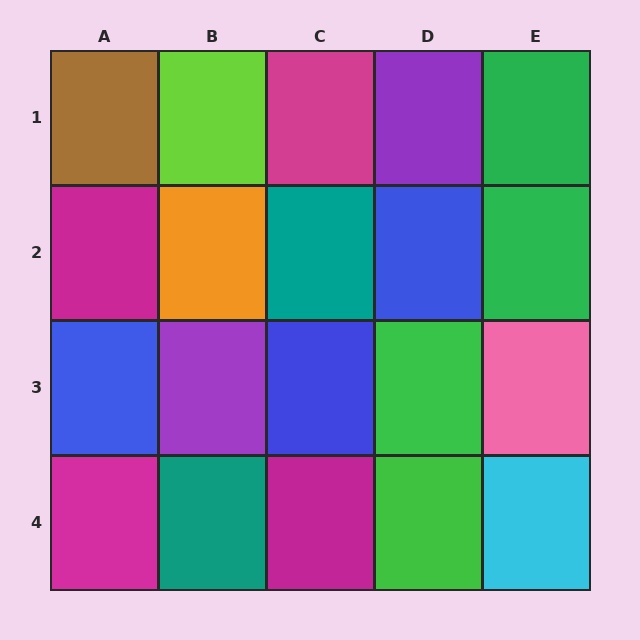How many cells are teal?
2 cells are teal.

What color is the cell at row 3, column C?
Blue.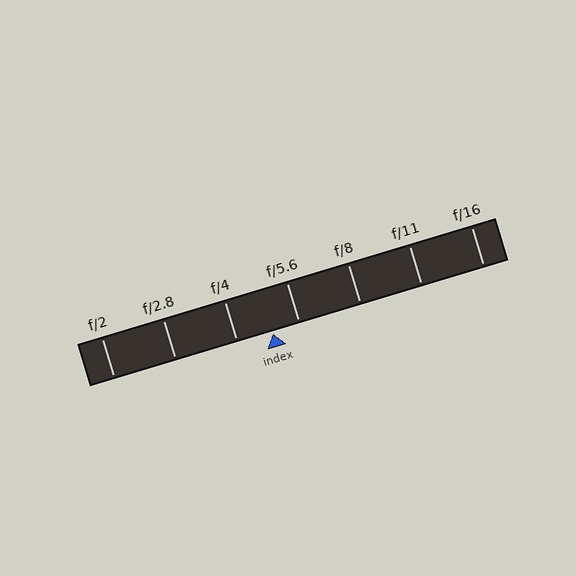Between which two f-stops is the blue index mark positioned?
The index mark is between f/4 and f/5.6.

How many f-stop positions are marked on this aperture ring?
There are 7 f-stop positions marked.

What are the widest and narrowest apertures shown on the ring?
The widest aperture shown is f/2 and the narrowest is f/16.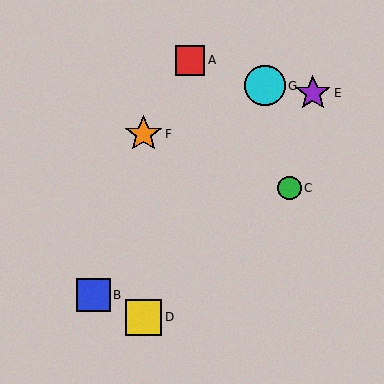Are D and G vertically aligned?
No, D is at x≈144 and G is at x≈265.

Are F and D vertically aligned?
Yes, both are at x≈144.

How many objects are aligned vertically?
2 objects (D, F) are aligned vertically.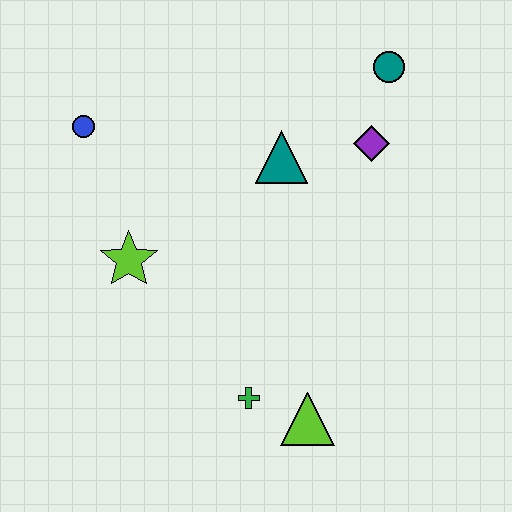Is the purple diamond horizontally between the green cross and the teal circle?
Yes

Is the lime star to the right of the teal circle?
No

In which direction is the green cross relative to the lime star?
The green cross is below the lime star.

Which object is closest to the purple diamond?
The teal circle is closest to the purple diamond.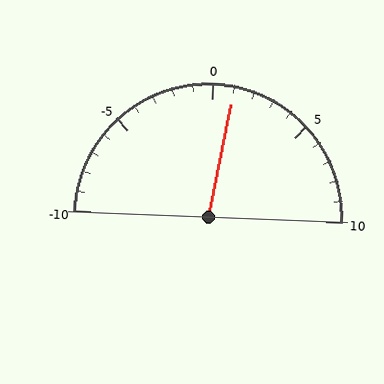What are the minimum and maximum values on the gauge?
The gauge ranges from -10 to 10.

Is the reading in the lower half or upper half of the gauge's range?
The reading is in the upper half of the range (-10 to 10).